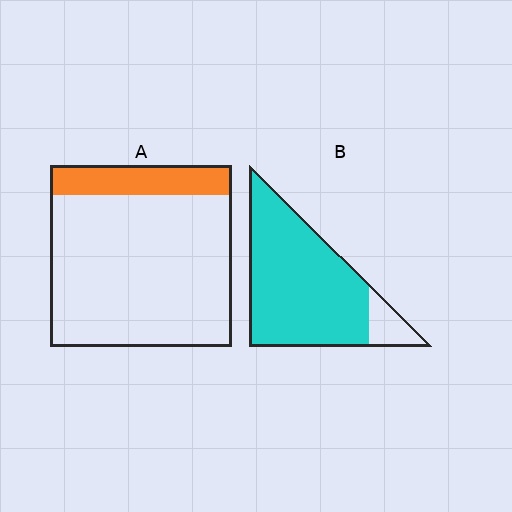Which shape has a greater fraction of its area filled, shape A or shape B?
Shape B.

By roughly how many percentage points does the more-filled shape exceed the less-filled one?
By roughly 70 percentage points (B over A).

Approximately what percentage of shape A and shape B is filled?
A is approximately 15% and B is approximately 90%.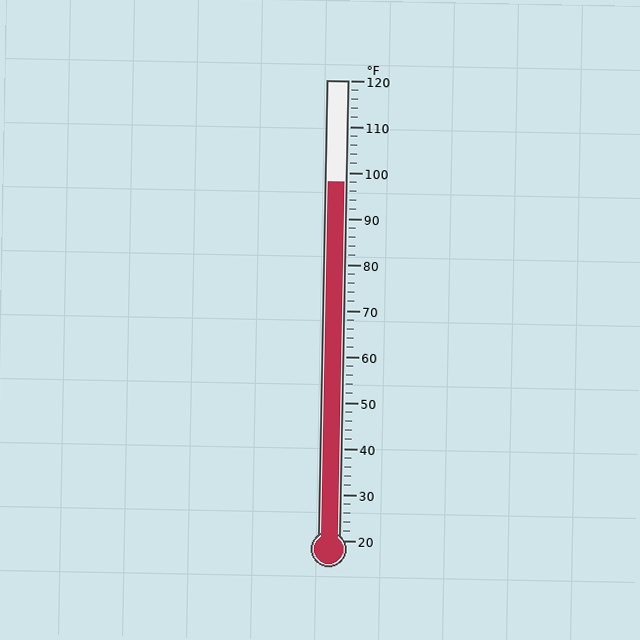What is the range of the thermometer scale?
The thermometer scale ranges from 20°F to 120°F.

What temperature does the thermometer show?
The thermometer shows approximately 98°F.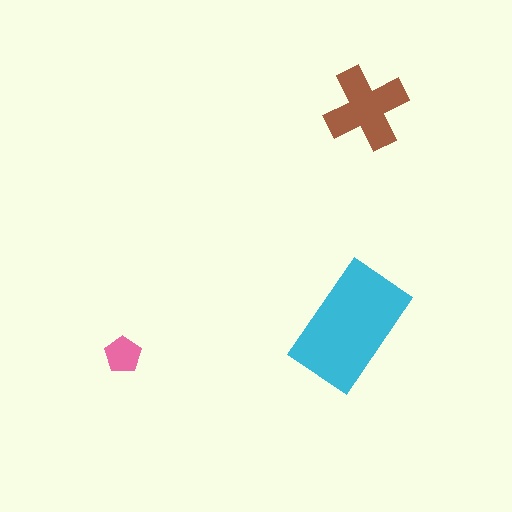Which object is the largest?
The cyan rectangle.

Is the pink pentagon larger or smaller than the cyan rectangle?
Smaller.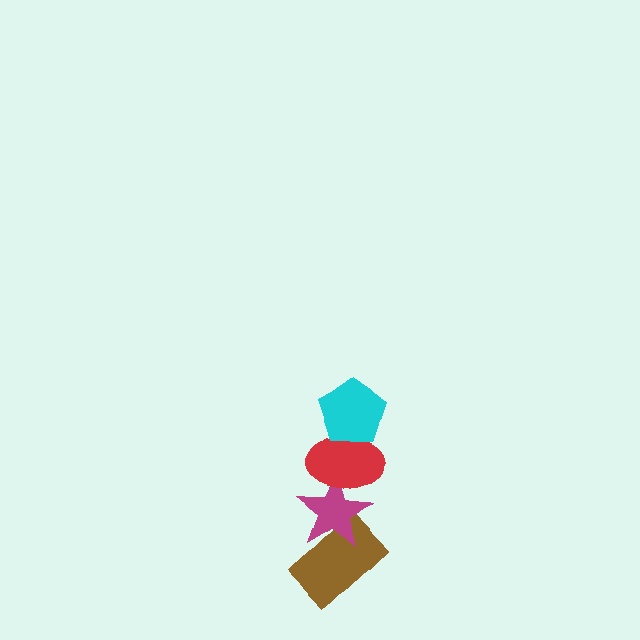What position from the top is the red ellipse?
The red ellipse is 2nd from the top.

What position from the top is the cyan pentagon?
The cyan pentagon is 1st from the top.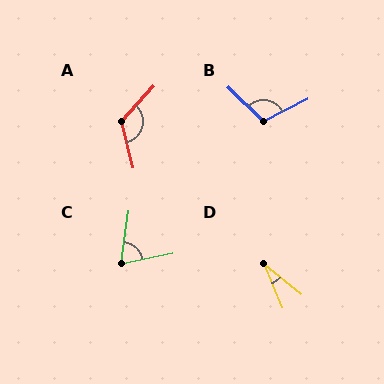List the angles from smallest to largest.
D (28°), C (70°), B (109°), A (123°).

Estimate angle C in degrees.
Approximately 70 degrees.